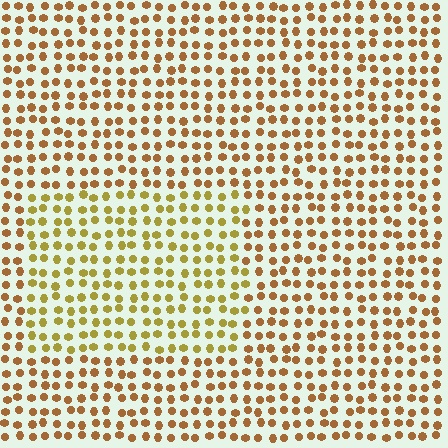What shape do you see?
I see a rectangle.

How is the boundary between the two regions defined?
The boundary is defined purely by a slight shift in hue (about 28 degrees). Spacing, size, and orientation are identical on both sides.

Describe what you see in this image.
The image is filled with small brown elements in a uniform arrangement. A rectangle-shaped region is visible where the elements are tinted to a slightly different hue, forming a subtle color boundary.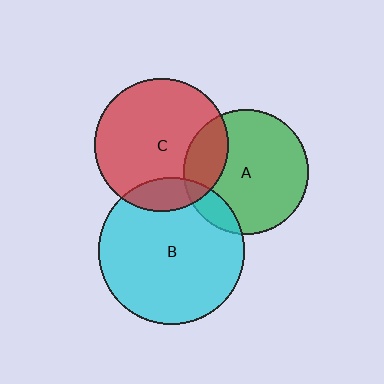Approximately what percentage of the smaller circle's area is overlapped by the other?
Approximately 10%.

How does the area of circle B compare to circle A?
Approximately 1.4 times.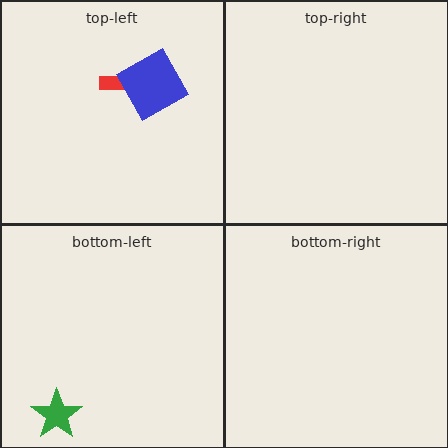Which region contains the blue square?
The top-left region.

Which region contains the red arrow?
The top-left region.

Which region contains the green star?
The bottom-left region.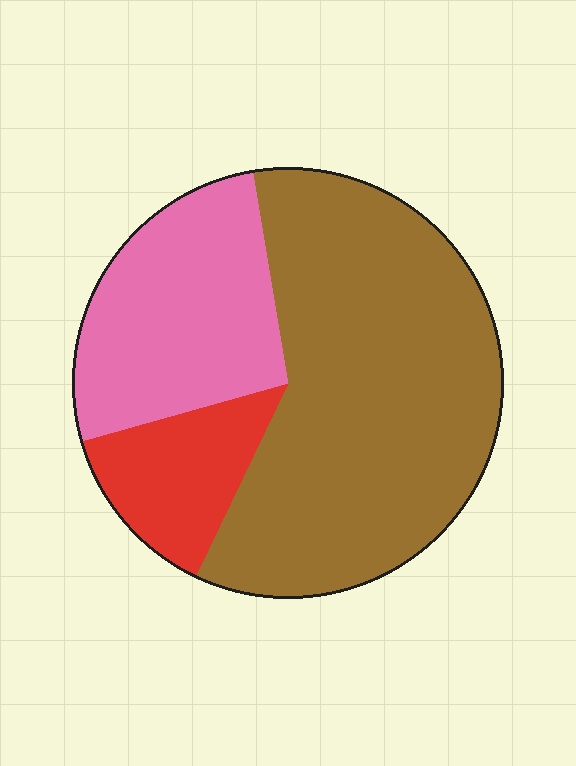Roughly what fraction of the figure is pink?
Pink takes up between a quarter and a half of the figure.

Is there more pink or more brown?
Brown.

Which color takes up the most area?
Brown, at roughly 60%.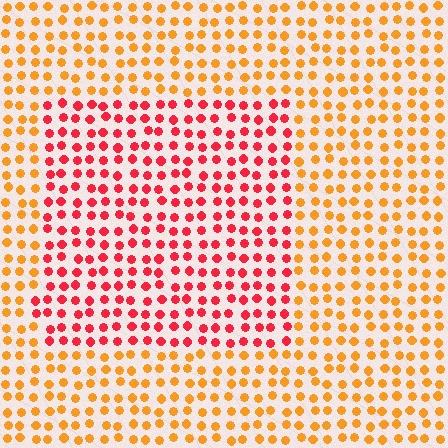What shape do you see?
I see a rectangle.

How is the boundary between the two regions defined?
The boundary is defined purely by a slight shift in hue (about 43 degrees). Spacing, size, and orientation are identical on both sides.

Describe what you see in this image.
The image is filled with small orange elements in a uniform arrangement. A rectangle-shaped region is visible where the elements are tinted to a slightly different hue, forming a subtle color boundary.